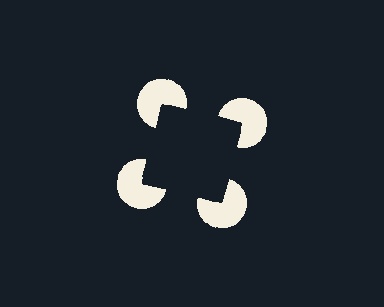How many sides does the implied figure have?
4 sides.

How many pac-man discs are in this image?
There are 4 — one at each vertex of the illusory square.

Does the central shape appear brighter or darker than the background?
It typically appears slightly darker than the background, even though no actual brightness change is drawn.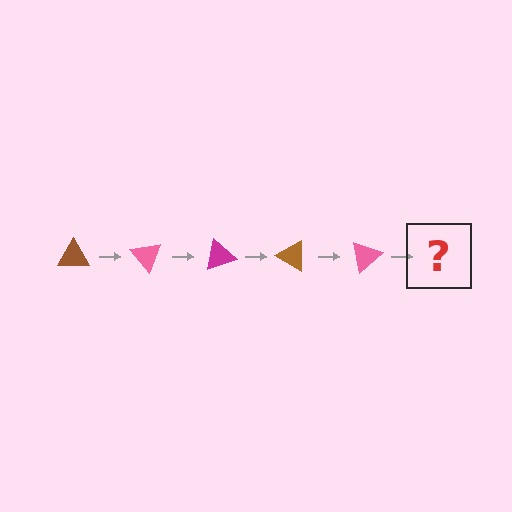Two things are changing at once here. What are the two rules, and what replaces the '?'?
The two rules are that it rotates 50 degrees each step and the color cycles through brown, pink, and magenta. The '?' should be a magenta triangle, rotated 250 degrees from the start.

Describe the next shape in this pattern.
It should be a magenta triangle, rotated 250 degrees from the start.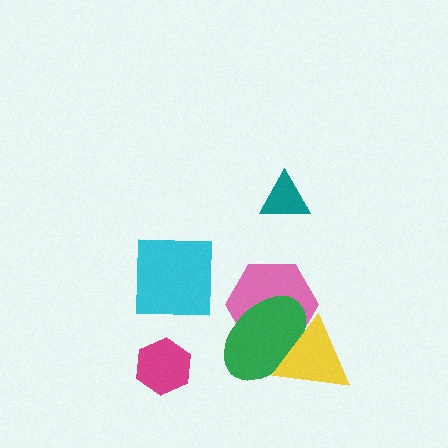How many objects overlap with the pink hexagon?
2 objects overlap with the pink hexagon.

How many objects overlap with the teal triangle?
0 objects overlap with the teal triangle.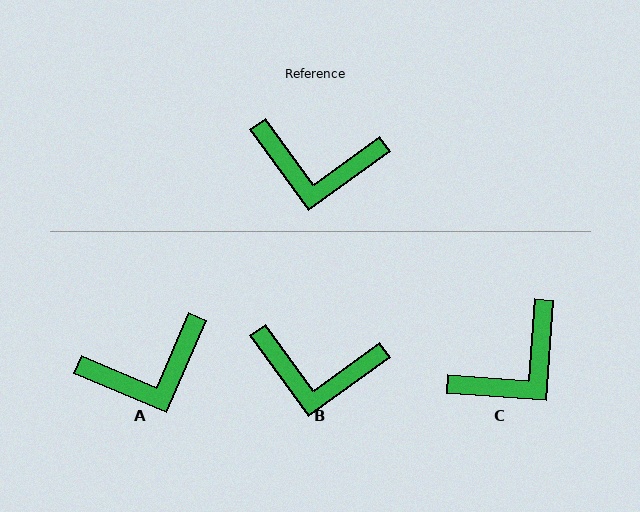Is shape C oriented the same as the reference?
No, it is off by about 50 degrees.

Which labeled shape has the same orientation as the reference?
B.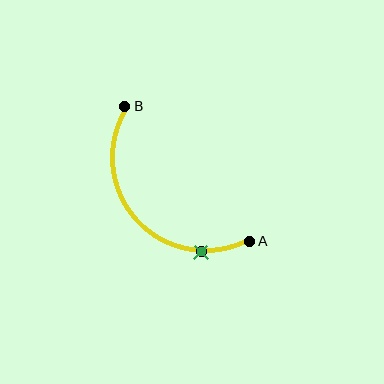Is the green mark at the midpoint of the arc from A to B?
No. The green mark lies on the arc but is closer to endpoint A. The arc midpoint would be at the point on the curve equidistant along the arc from both A and B.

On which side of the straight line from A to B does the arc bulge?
The arc bulges below and to the left of the straight line connecting A and B.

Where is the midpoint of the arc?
The arc midpoint is the point on the curve farthest from the straight line joining A and B. It sits below and to the left of that line.